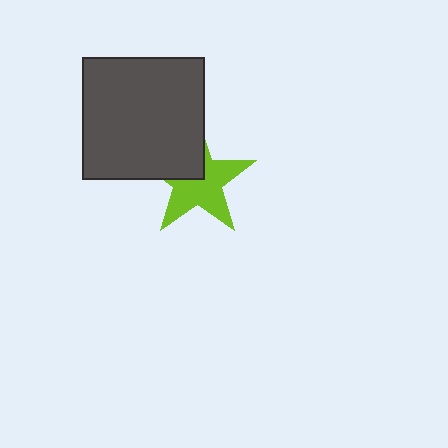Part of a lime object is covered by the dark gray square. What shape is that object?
It is a star.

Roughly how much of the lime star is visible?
About half of it is visible (roughly 64%).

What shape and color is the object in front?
The object in front is a dark gray square.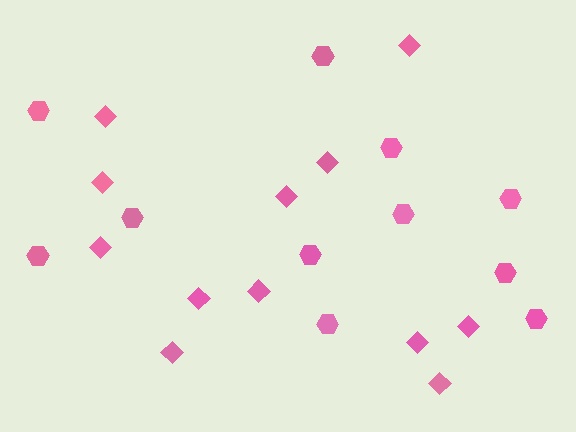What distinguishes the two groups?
There are 2 groups: one group of diamonds (12) and one group of hexagons (11).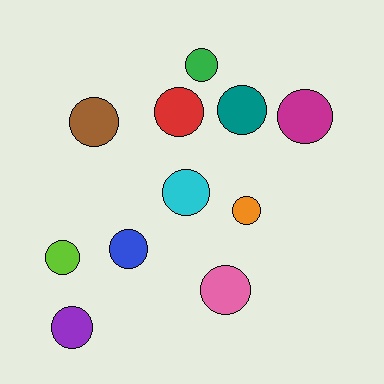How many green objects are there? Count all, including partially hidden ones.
There is 1 green object.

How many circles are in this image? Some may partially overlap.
There are 11 circles.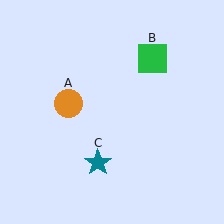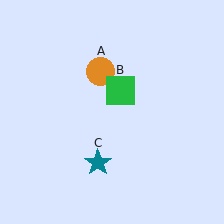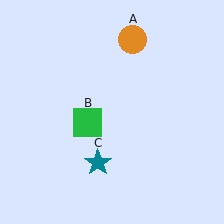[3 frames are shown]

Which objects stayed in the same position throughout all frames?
Teal star (object C) remained stationary.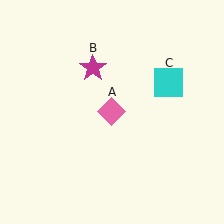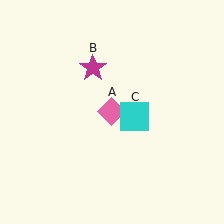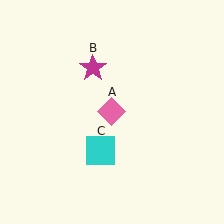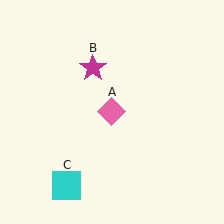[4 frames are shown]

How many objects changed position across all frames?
1 object changed position: cyan square (object C).